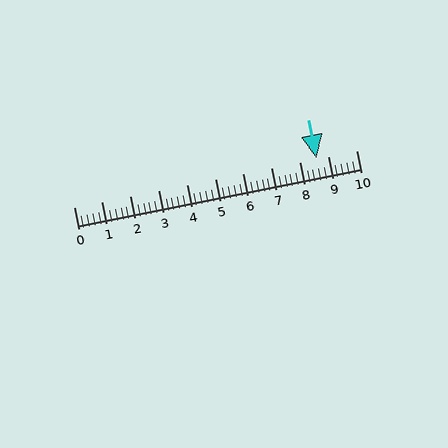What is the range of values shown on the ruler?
The ruler shows values from 0 to 10.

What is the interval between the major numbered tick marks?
The major tick marks are spaced 1 units apart.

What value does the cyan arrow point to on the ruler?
The cyan arrow points to approximately 8.6.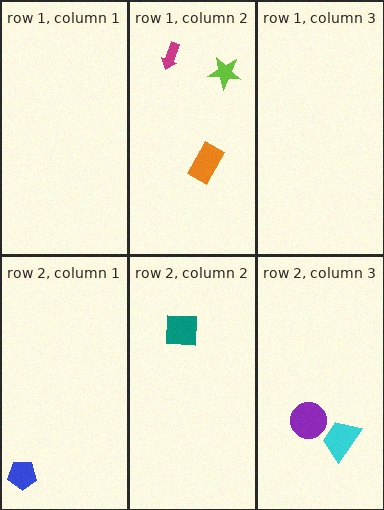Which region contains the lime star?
The row 1, column 2 region.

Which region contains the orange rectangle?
The row 1, column 2 region.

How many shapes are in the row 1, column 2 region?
3.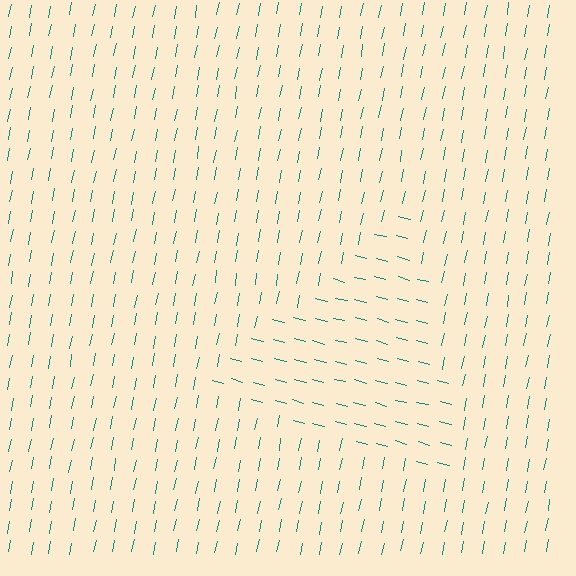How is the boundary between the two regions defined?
The boundary is defined purely by a change in line orientation (approximately 86 degrees difference). All lines are the same color and thickness.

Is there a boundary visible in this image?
Yes, there is a texture boundary formed by a change in line orientation.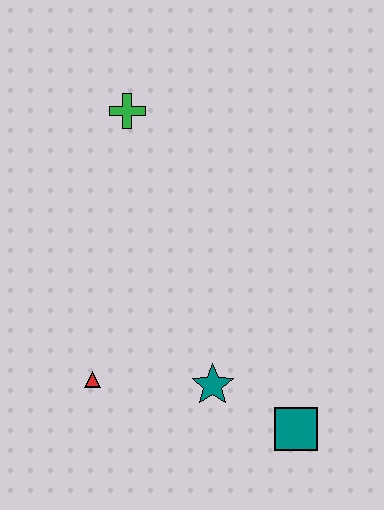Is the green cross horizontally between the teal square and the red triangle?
Yes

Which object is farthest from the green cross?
The teal square is farthest from the green cross.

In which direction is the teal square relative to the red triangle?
The teal square is to the right of the red triangle.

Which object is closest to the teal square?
The teal star is closest to the teal square.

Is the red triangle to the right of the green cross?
No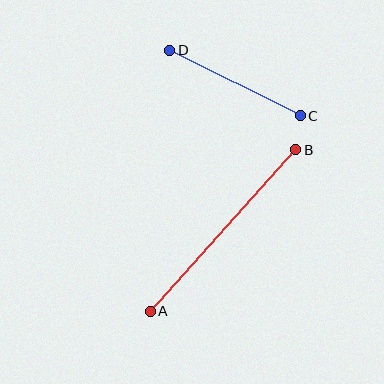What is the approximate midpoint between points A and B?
The midpoint is at approximately (223, 231) pixels.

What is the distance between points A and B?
The distance is approximately 218 pixels.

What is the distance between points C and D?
The distance is approximately 146 pixels.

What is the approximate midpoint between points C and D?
The midpoint is at approximately (235, 83) pixels.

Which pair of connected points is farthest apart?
Points A and B are farthest apart.